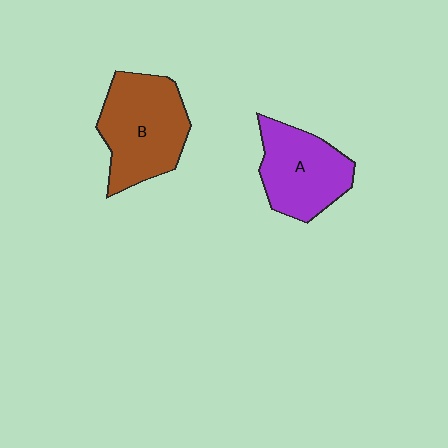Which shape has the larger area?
Shape B (brown).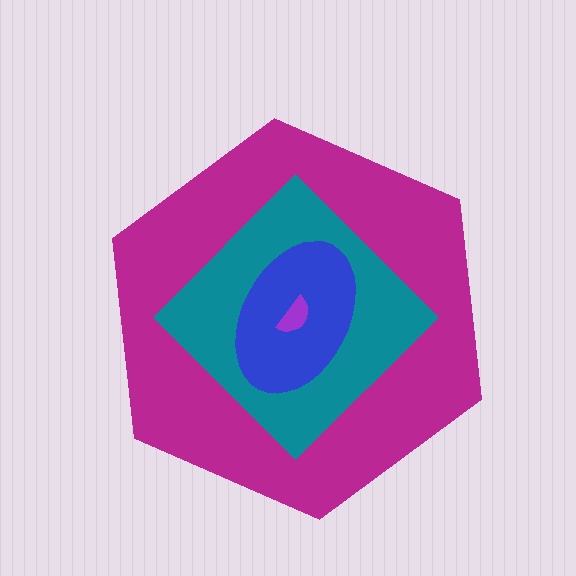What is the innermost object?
The purple semicircle.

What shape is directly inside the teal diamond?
The blue ellipse.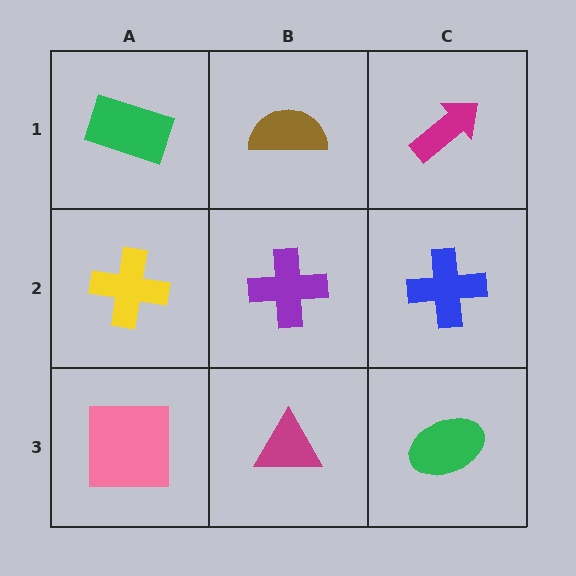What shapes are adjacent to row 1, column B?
A purple cross (row 2, column B), a green rectangle (row 1, column A), a magenta arrow (row 1, column C).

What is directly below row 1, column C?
A blue cross.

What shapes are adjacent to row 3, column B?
A purple cross (row 2, column B), a pink square (row 3, column A), a green ellipse (row 3, column C).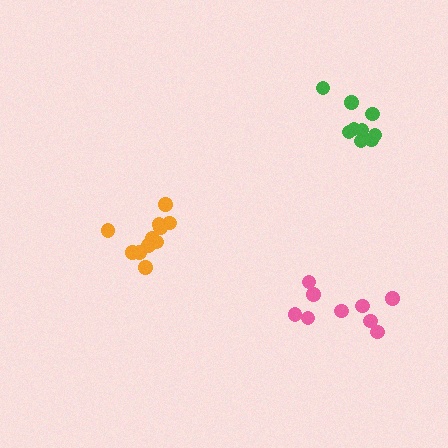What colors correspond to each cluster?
The clusters are colored: orange, pink, green.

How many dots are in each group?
Group 1: 11 dots, Group 2: 9 dots, Group 3: 9 dots (29 total).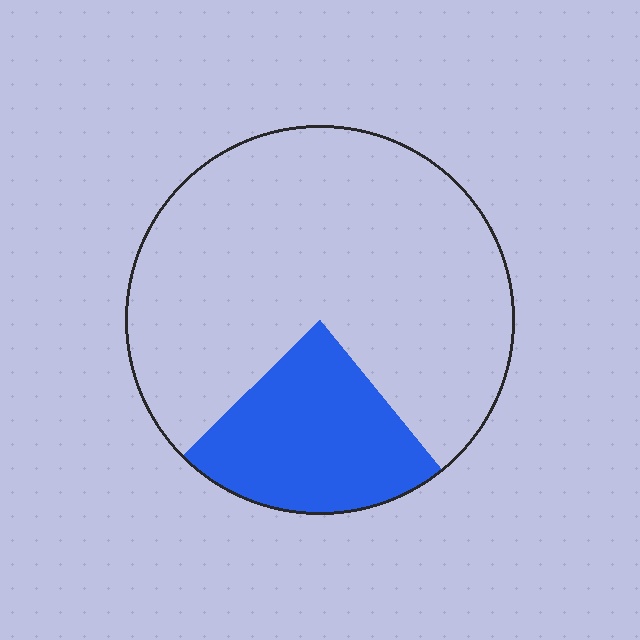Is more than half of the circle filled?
No.